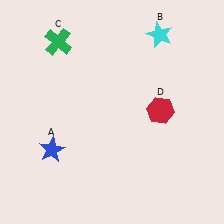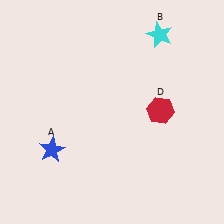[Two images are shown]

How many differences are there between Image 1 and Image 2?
There is 1 difference between the two images.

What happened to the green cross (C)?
The green cross (C) was removed in Image 2. It was in the top-left area of Image 1.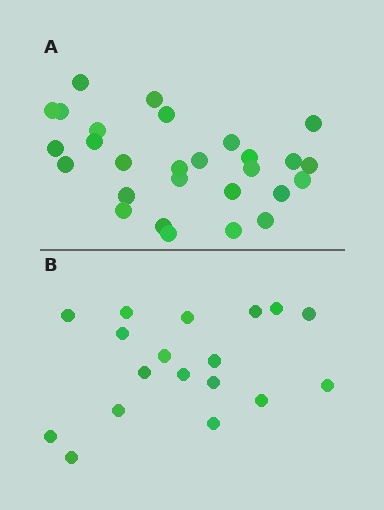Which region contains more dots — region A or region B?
Region A (the top region) has more dots.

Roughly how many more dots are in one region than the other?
Region A has roughly 10 or so more dots than region B.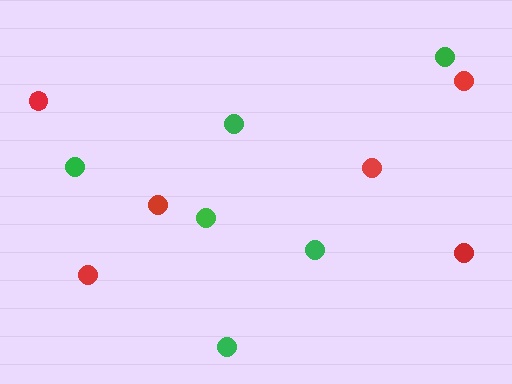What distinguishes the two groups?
There are 2 groups: one group of red circles (6) and one group of green circles (6).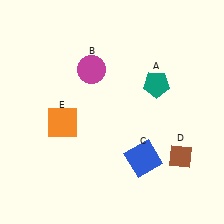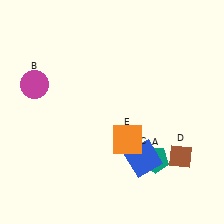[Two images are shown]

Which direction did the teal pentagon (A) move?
The teal pentagon (A) moved down.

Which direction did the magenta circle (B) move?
The magenta circle (B) moved left.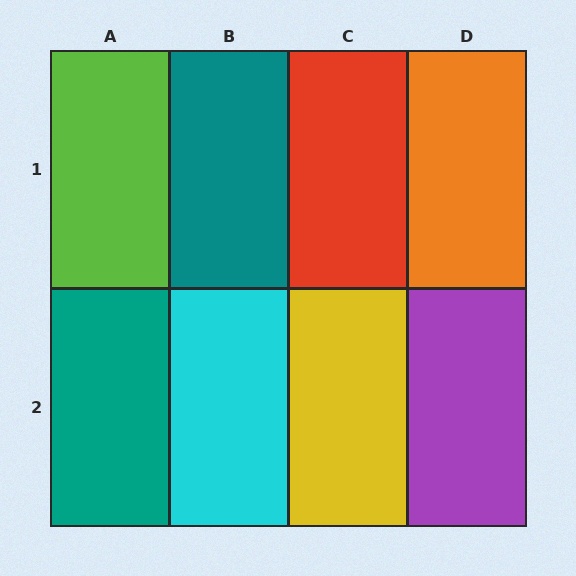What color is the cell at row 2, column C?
Yellow.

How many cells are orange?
1 cell is orange.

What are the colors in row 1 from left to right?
Lime, teal, red, orange.